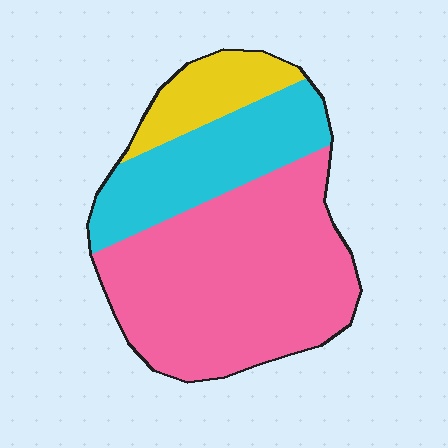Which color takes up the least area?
Yellow, at roughly 15%.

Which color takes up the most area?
Pink, at roughly 60%.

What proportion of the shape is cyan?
Cyan takes up about one quarter (1/4) of the shape.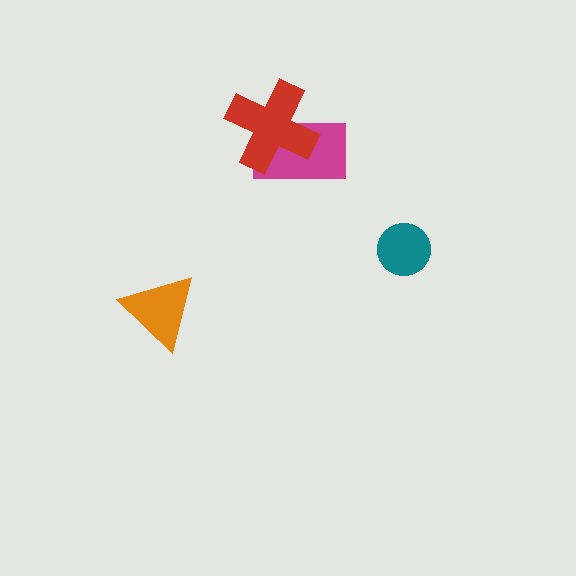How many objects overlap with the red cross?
1 object overlaps with the red cross.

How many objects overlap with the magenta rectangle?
1 object overlaps with the magenta rectangle.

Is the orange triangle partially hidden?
No, no other shape covers it.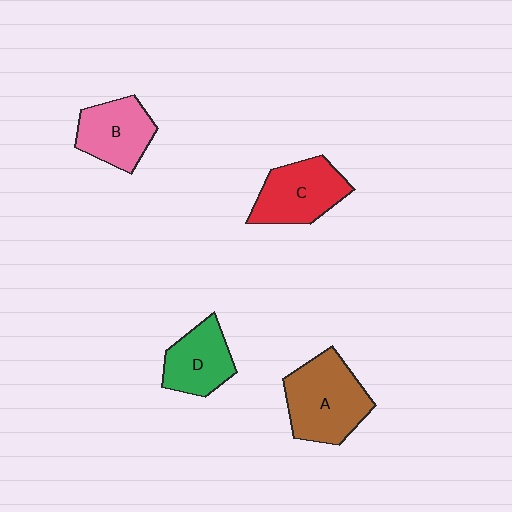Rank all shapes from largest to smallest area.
From largest to smallest: A (brown), C (red), B (pink), D (green).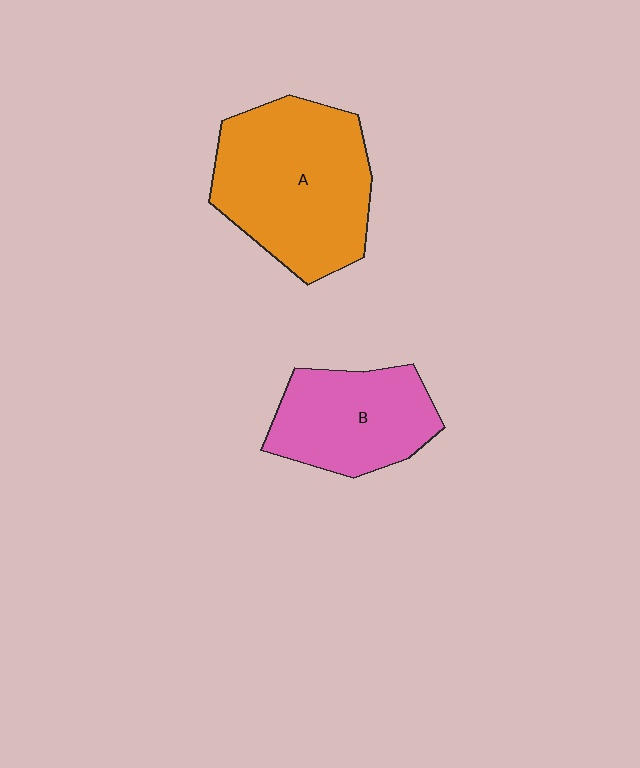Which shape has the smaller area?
Shape B (pink).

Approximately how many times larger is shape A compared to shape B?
Approximately 1.5 times.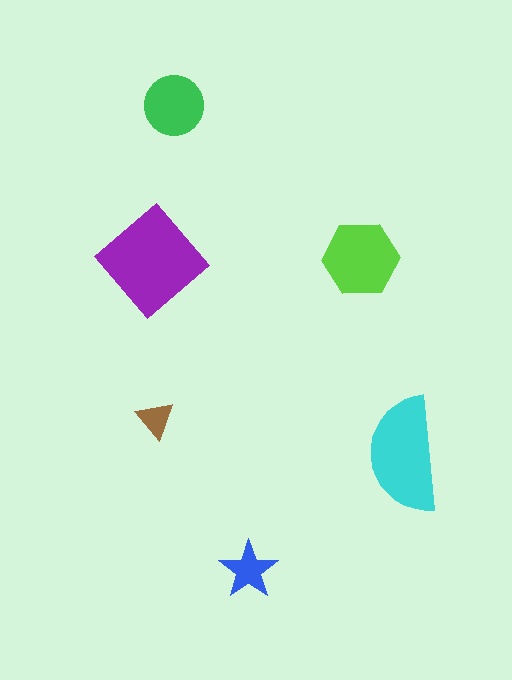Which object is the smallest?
The brown triangle.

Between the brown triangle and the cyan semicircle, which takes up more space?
The cyan semicircle.